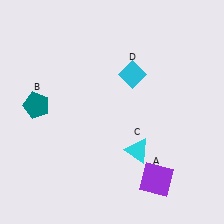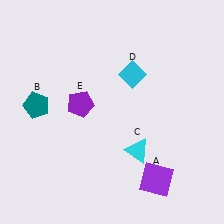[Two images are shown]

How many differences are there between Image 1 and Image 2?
There is 1 difference between the two images.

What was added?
A purple pentagon (E) was added in Image 2.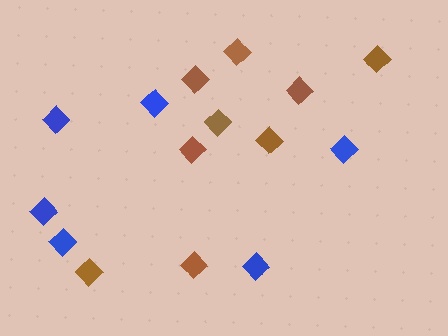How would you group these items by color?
There are 2 groups: one group of blue diamonds (6) and one group of brown diamonds (9).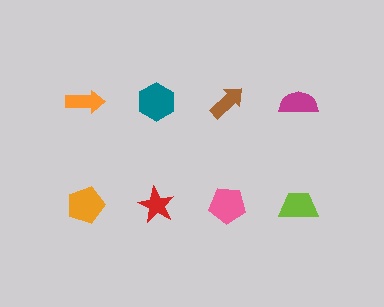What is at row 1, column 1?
An orange arrow.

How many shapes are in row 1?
4 shapes.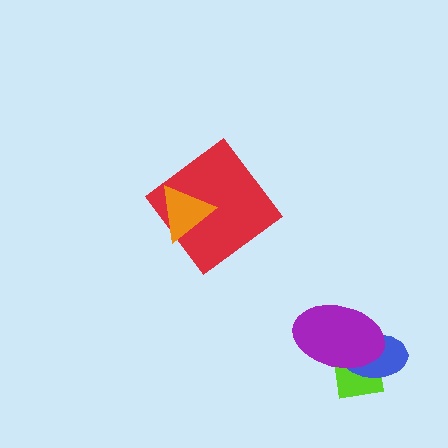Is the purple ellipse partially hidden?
No, no other shape covers it.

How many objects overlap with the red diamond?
1 object overlaps with the red diamond.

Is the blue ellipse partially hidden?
Yes, it is partially covered by another shape.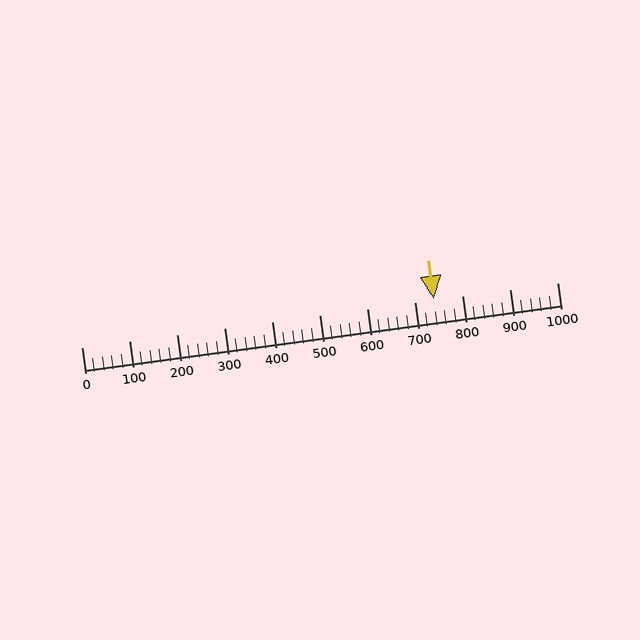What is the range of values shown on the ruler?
The ruler shows values from 0 to 1000.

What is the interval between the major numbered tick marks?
The major tick marks are spaced 100 units apart.